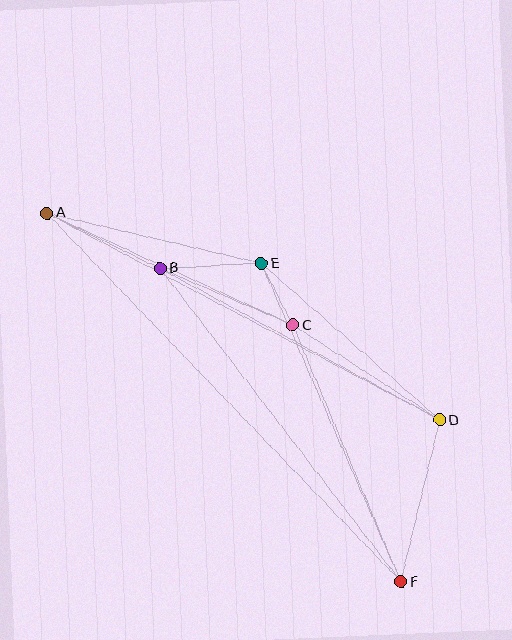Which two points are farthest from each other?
Points A and F are farthest from each other.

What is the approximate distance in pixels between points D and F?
The distance between D and F is approximately 166 pixels.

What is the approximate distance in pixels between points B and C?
The distance between B and C is approximately 145 pixels.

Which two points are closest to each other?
Points C and E are closest to each other.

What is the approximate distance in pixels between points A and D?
The distance between A and D is approximately 444 pixels.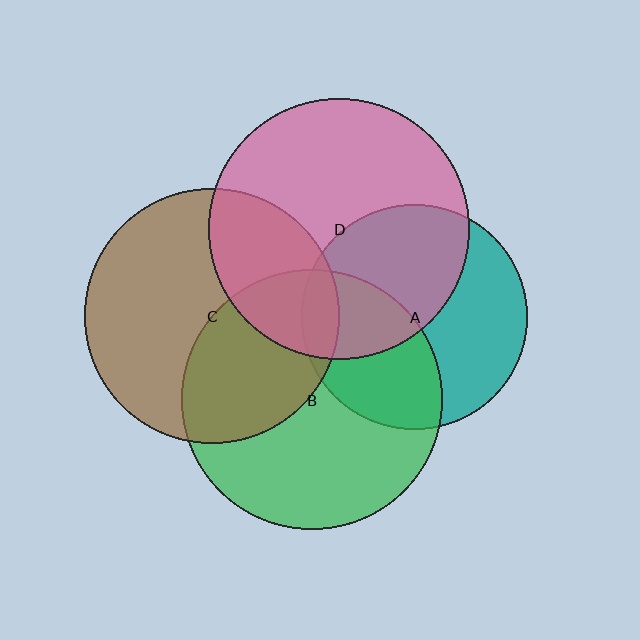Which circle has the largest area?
Circle D (pink).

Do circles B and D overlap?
Yes.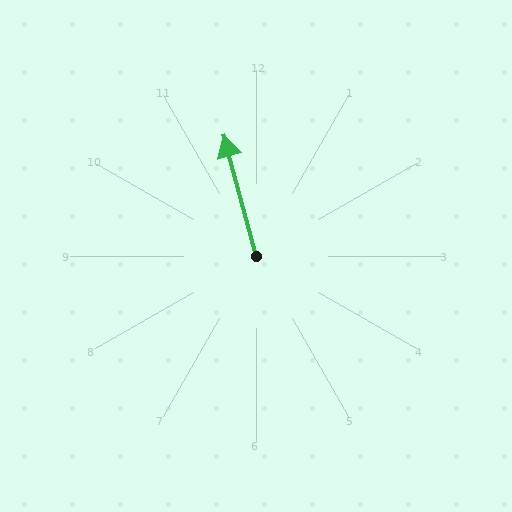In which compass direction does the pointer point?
North.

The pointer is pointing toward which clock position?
Roughly 12 o'clock.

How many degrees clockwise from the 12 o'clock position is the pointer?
Approximately 345 degrees.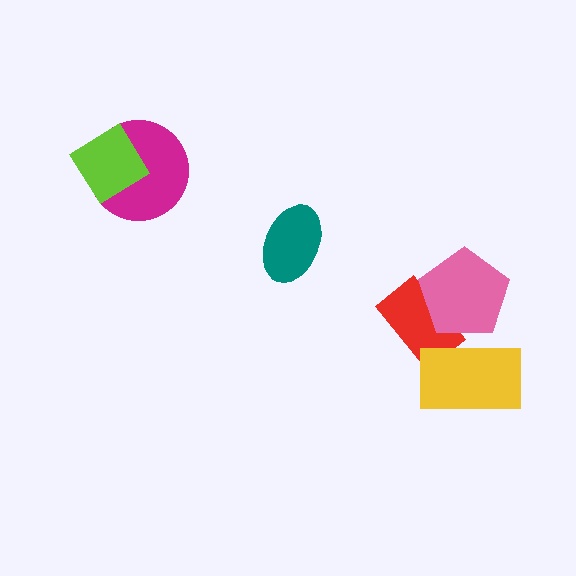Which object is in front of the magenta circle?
The lime diamond is in front of the magenta circle.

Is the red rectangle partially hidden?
Yes, it is partially covered by another shape.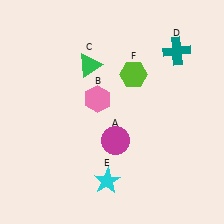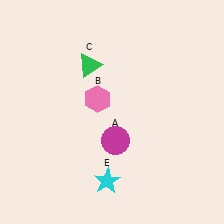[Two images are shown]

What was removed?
The teal cross (D), the lime hexagon (F) were removed in Image 2.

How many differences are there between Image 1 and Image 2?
There are 2 differences between the two images.